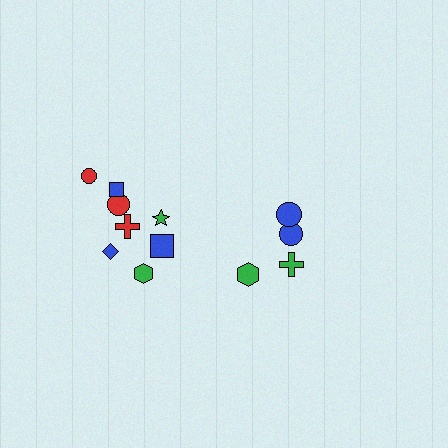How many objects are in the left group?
There are 8 objects.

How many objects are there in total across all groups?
There are 12 objects.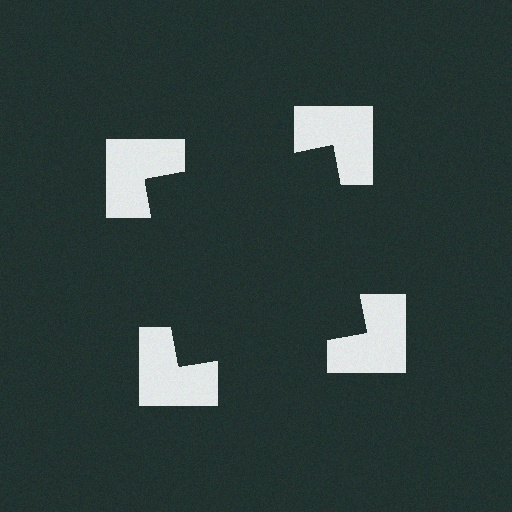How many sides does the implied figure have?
4 sides.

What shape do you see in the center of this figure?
An illusory square — its edges are inferred from the aligned wedge cuts in the notched squares, not physically drawn.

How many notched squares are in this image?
There are 4 — one at each vertex of the illusory square.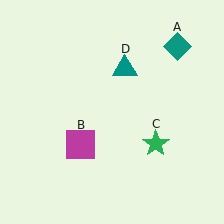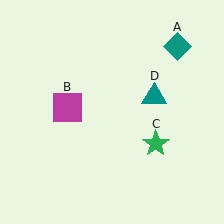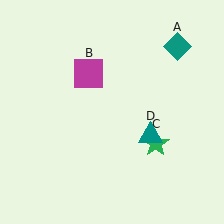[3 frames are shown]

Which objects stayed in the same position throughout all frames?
Teal diamond (object A) and green star (object C) remained stationary.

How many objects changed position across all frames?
2 objects changed position: magenta square (object B), teal triangle (object D).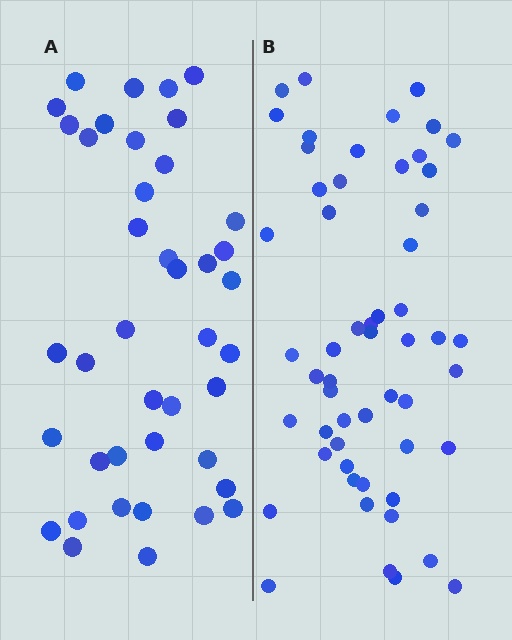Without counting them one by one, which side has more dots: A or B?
Region B (the right region) has more dots.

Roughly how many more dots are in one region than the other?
Region B has approximately 15 more dots than region A.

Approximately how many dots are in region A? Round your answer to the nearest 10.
About 40 dots. (The exact count is 41, which rounds to 40.)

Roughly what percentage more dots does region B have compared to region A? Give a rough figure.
About 35% more.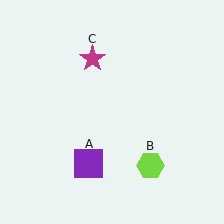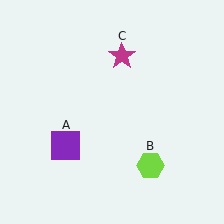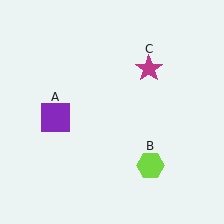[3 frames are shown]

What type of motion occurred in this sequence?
The purple square (object A), magenta star (object C) rotated clockwise around the center of the scene.